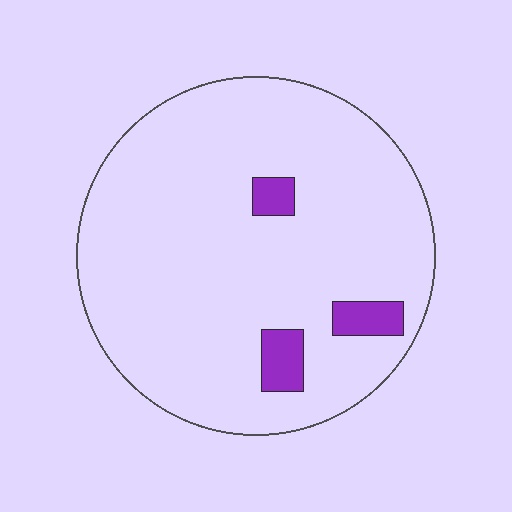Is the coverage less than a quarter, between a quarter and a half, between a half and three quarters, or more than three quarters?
Less than a quarter.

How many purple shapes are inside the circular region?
3.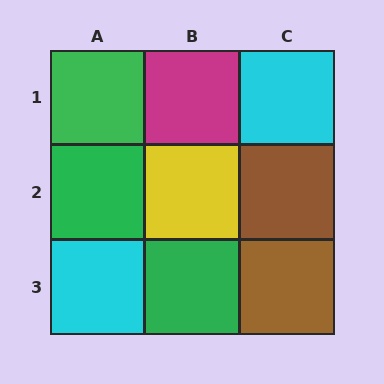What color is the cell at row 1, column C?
Cyan.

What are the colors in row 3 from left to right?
Cyan, green, brown.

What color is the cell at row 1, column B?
Magenta.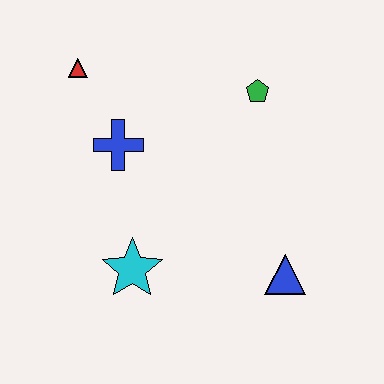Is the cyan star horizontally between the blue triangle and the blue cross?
Yes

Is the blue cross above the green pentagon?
No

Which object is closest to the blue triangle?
The cyan star is closest to the blue triangle.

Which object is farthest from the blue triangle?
The red triangle is farthest from the blue triangle.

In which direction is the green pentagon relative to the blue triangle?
The green pentagon is above the blue triangle.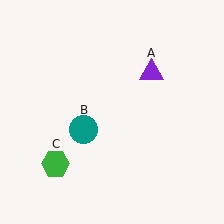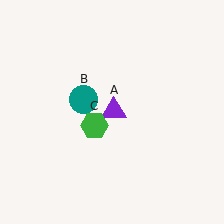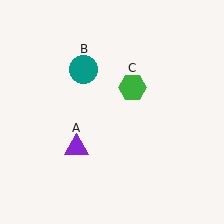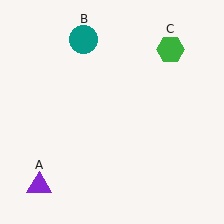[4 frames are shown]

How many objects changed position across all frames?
3 objects changed position: purple triangle (object A), teal circle (object B), green hexagon (object C).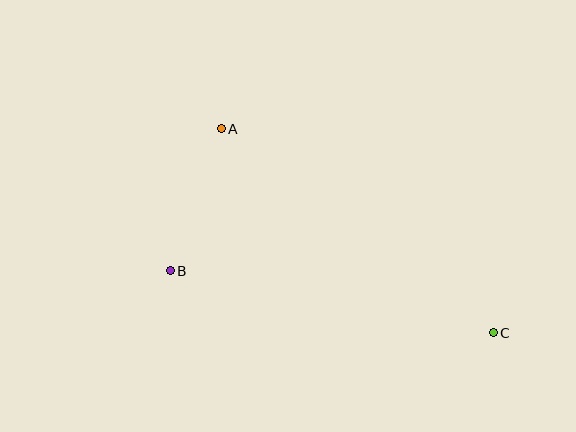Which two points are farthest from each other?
Points A and C are farthest from each other.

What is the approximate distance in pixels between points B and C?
The distance between B and C is approximately 329 pixels.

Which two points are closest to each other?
Points A and B are closest to each other.